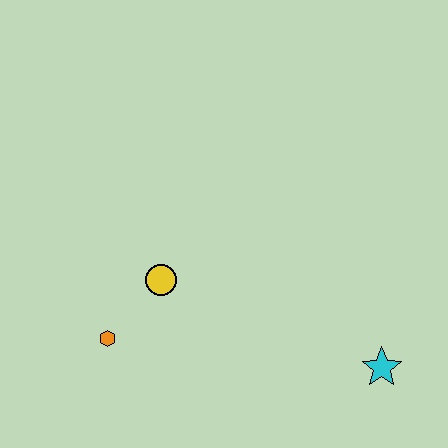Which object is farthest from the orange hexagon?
The cyan star is farthest from the orange hexagon.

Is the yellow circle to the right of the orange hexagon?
Yes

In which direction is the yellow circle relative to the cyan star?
The yellow circle is to the left of the cyan star.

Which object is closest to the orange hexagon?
The yellow circle is closest to the orange hexagon.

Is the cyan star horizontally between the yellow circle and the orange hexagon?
No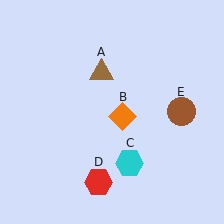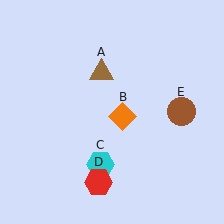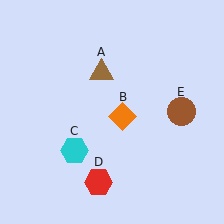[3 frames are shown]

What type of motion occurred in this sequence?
The cyan hexagon (object C) rotated clockwise around the center of the scene.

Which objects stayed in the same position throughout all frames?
Brown triangle (object A) and orange diamond (object B) and red hexagon (object D) and brown circle (object E) remained stationary.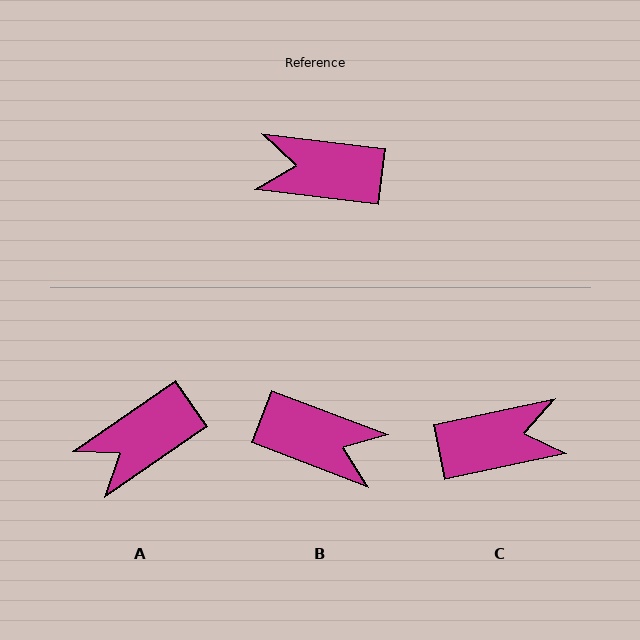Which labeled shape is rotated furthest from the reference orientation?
B, about 166 degrees away.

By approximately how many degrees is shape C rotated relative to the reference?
Approximately 161 degrees clockwise.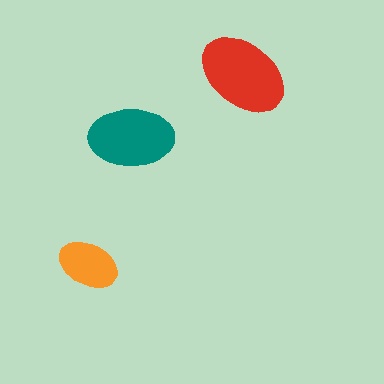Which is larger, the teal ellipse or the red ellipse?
The red one.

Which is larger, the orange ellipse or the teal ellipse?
The teal one.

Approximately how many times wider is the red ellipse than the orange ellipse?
About 1.5 times wider.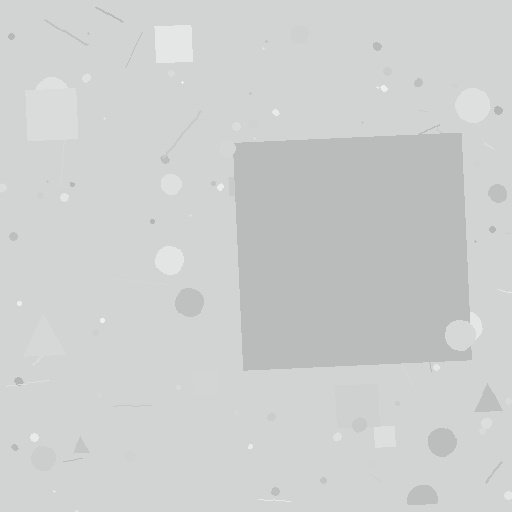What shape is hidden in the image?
A square is hidden in the image.